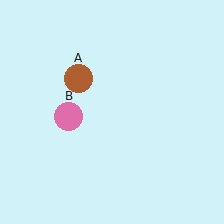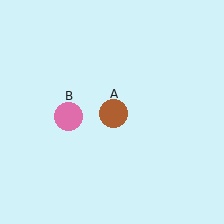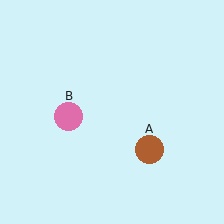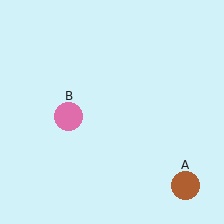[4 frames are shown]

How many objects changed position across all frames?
1 object changed position: brown circle (object A).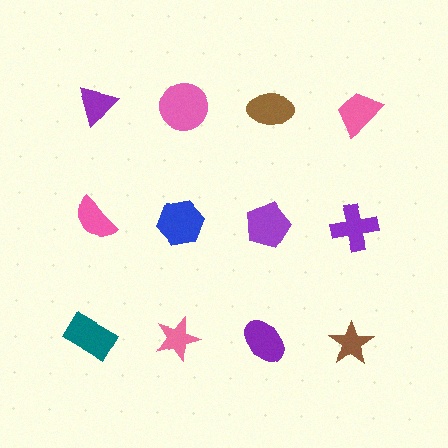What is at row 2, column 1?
A pink semicircle.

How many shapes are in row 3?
4 shapes.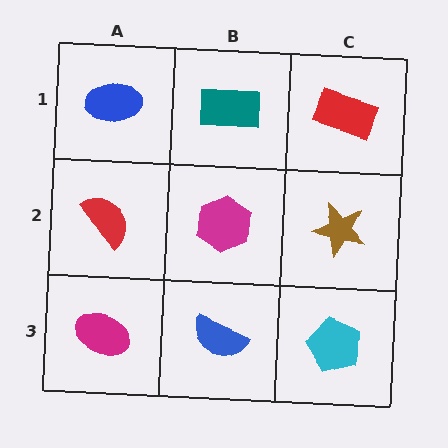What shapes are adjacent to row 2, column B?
A teal rectangle (row 1, column B), a blue semicircle (row 3, column B), a red semicircle (row 2, column A), a brown star (row 2, column C).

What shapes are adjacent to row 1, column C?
A brown star (row 2, column C), a teal rectangle (row 1, column B).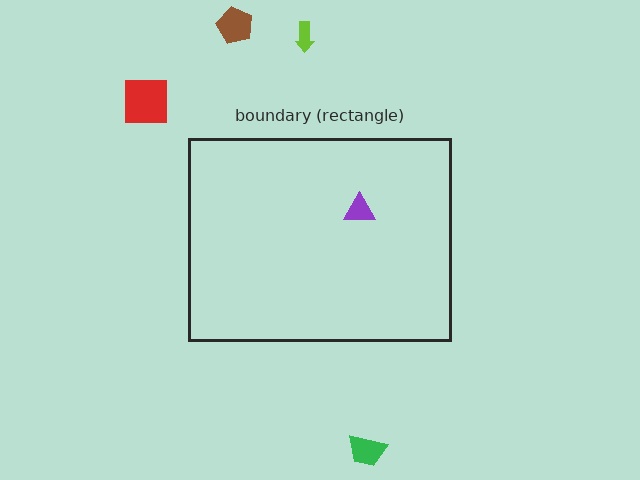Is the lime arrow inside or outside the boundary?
Outside.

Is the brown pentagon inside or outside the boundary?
Outside.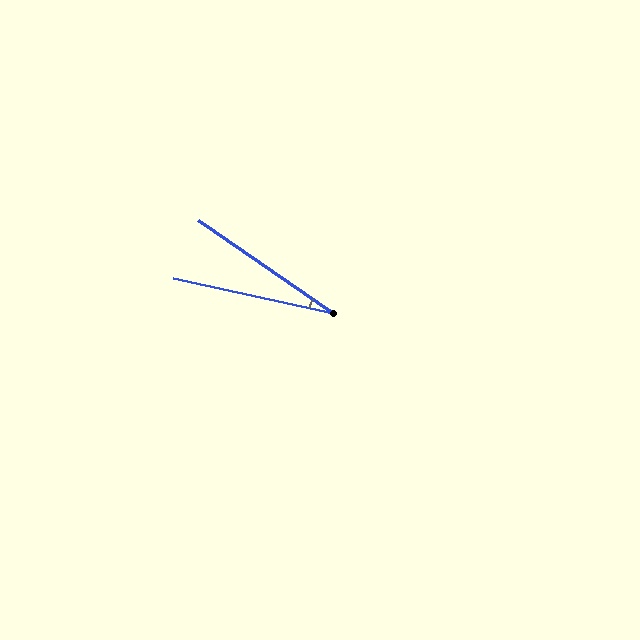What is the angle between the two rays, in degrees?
Approximately 22 degrees.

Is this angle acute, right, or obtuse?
It is acute.